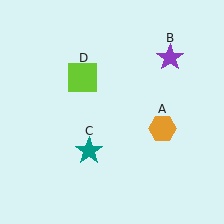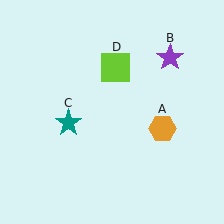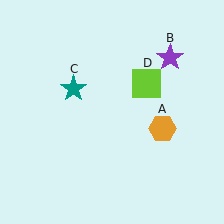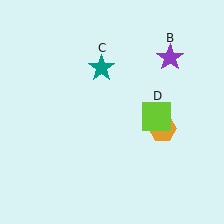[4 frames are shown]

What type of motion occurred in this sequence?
The teal star (object C), lime square (object D) rotated clockwise around the center of the scene.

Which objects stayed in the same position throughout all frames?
Orange hexagon (object A) and purple star (object B) remained stationary.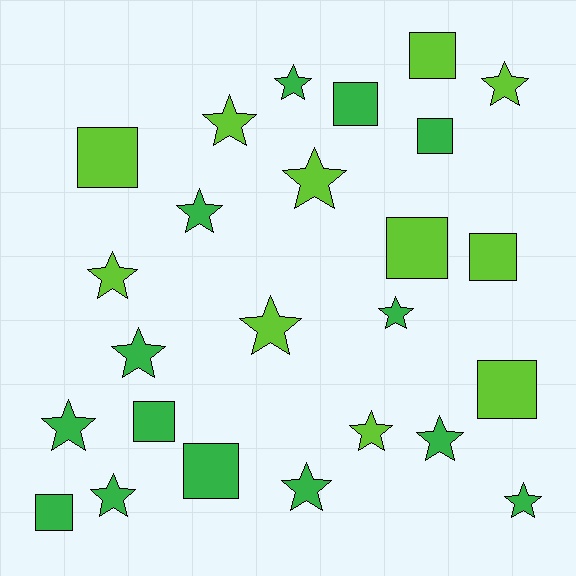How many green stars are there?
There are 9 green stars.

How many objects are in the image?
There are 25 objects.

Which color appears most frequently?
Green, with 14 objects.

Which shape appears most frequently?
Star, with 15 objects.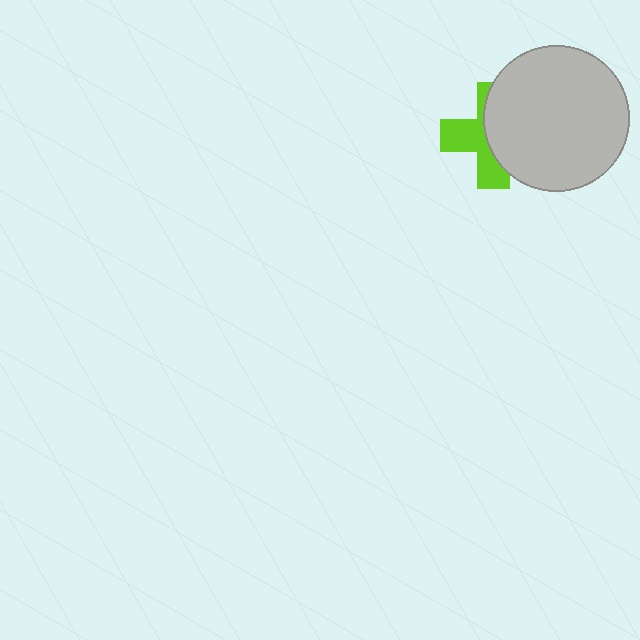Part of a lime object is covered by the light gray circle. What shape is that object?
It is a cross.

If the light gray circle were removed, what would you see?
You would see the complete lime cross.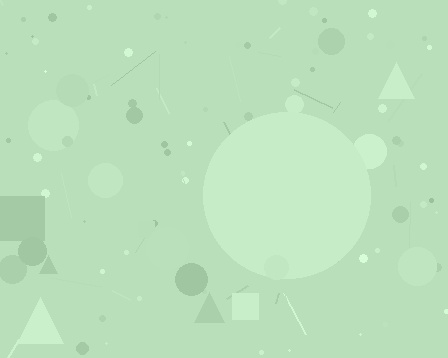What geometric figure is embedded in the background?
A circle is embedded in the background.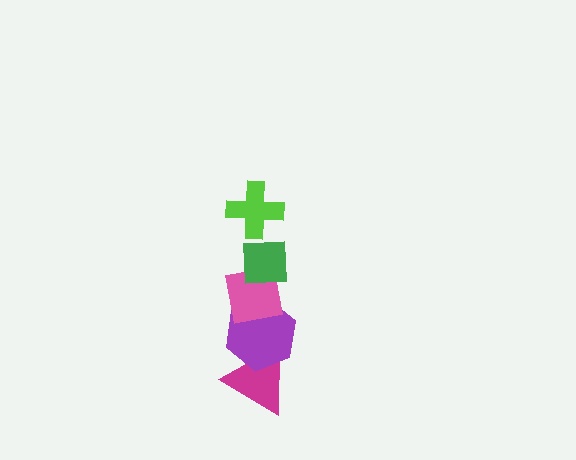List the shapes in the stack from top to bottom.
From top to bottom: the lime cross, the green square, the pink square, the purple hexagon, the magenta triangle.